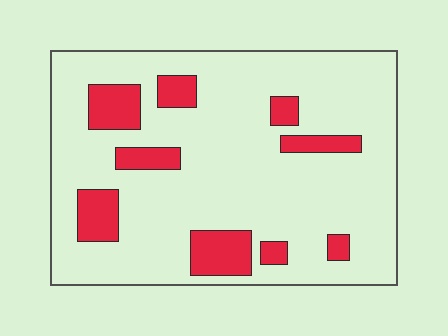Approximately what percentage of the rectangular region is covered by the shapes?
Approximately 15%.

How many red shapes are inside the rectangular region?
9.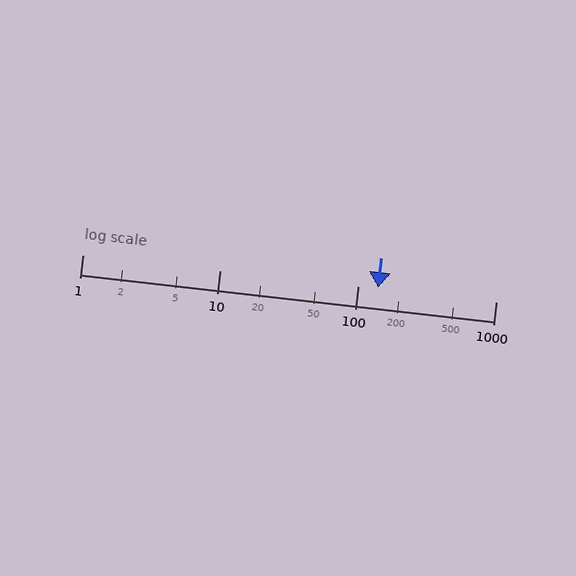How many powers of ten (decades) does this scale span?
The scale spans 3 decades, from 1 to 1000.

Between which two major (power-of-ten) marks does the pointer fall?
The pointer is between 100 and 1000.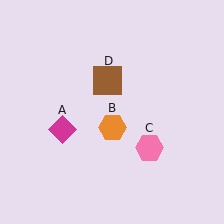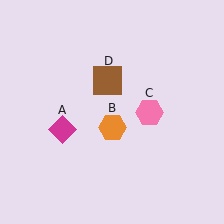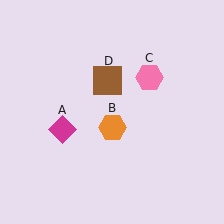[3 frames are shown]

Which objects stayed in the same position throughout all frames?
Magenta diamond (object A) and orange hexagon (object B) and brown square (object D) remained stationary.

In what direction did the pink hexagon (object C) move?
The pink hexagon (object C) moved up.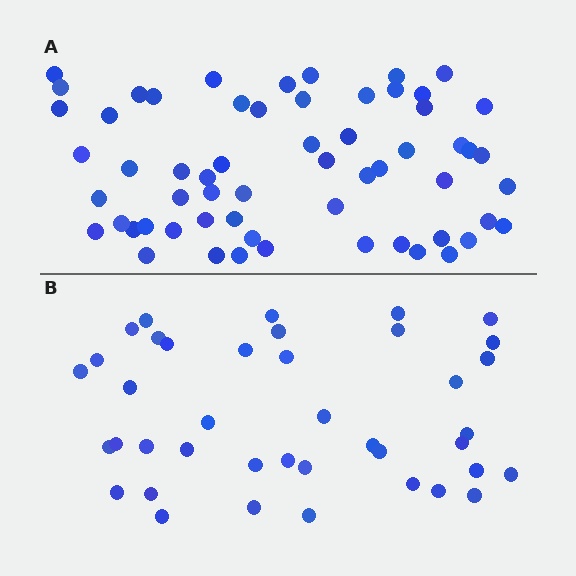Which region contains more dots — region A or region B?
Region A (the top region) has more dots.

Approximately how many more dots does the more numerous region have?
Region A has approximately 20 more dots than region B.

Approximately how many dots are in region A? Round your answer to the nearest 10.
About 60 dots.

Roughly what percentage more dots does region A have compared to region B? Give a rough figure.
About 50% more.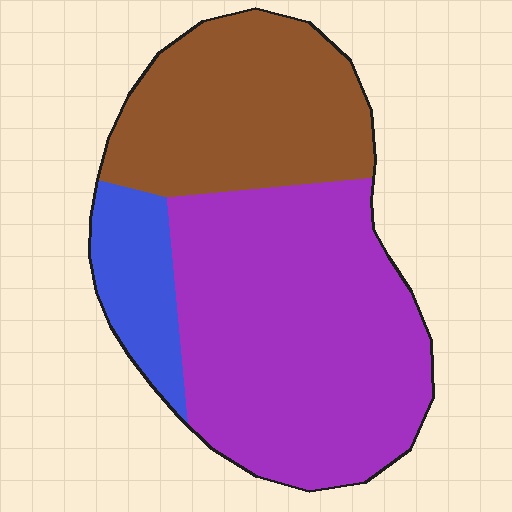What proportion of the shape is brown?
Brown takes up about one third (1/3) of the shape.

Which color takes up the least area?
Blue, at roughly 10%.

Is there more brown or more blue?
Brown.